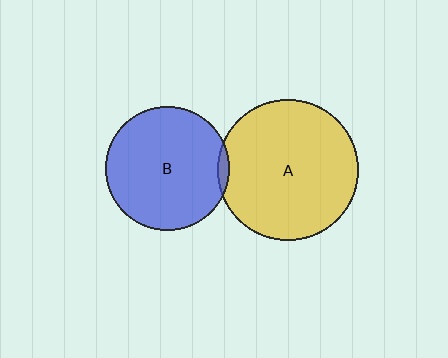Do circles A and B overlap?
Yes.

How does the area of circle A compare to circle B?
Approximately 1.3 times.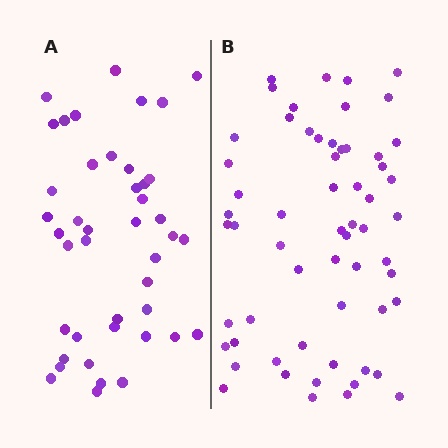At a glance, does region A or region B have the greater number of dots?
Region B (the right region) has more dots.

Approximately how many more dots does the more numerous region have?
Region B has approximately 15 more dots than region A.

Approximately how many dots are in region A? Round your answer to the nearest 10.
About 40 dots. (The exact count is 43, which rounds to 40.)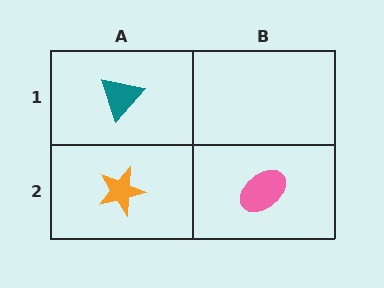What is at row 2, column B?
A pink ellipse.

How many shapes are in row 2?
2 shapes.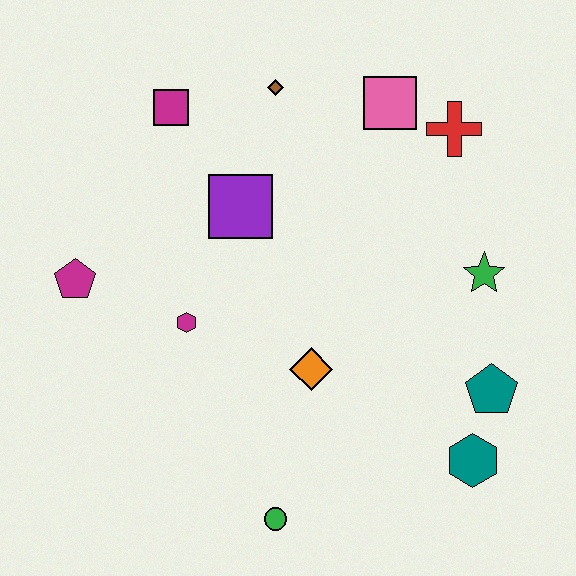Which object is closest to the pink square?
The red cross is closest to the pink square.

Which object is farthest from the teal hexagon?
The magenta square is farthest from the teal hexagon.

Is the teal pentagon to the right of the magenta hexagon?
Yes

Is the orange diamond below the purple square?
Yes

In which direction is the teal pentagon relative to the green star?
The teal pentagon is below the green star.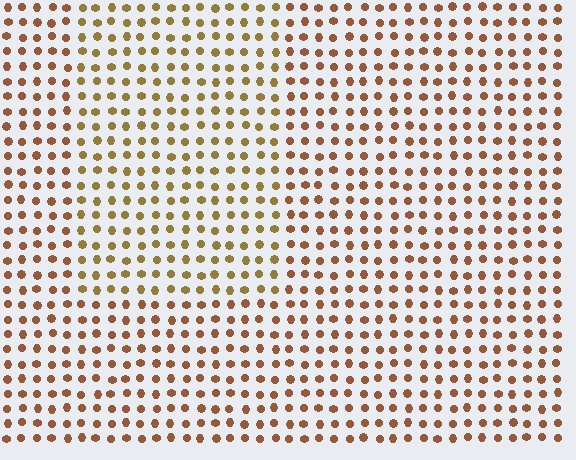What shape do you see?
I see a rectangle.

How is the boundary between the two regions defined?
The boundary is defined purely by a slight shift in hue (about 25 degrees). Spacing, size, and orientation are identical on both sides.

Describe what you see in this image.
The image is filled with small brown elements in a uniform arrangement. A rectangle-shaped region is visible where the elements are tinted to a slightly different hue, forming a subtle color boundary.